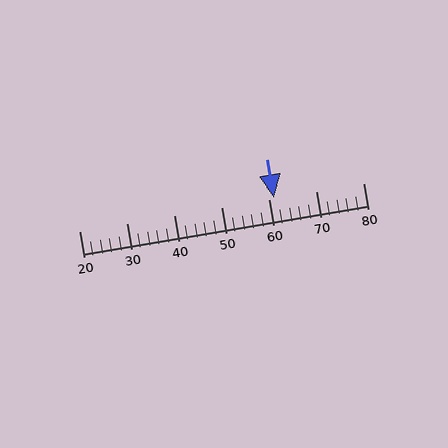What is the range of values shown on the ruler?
The ruler shows values from 20 to 80.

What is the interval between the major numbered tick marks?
The major tick marks are spaced 10 units apart.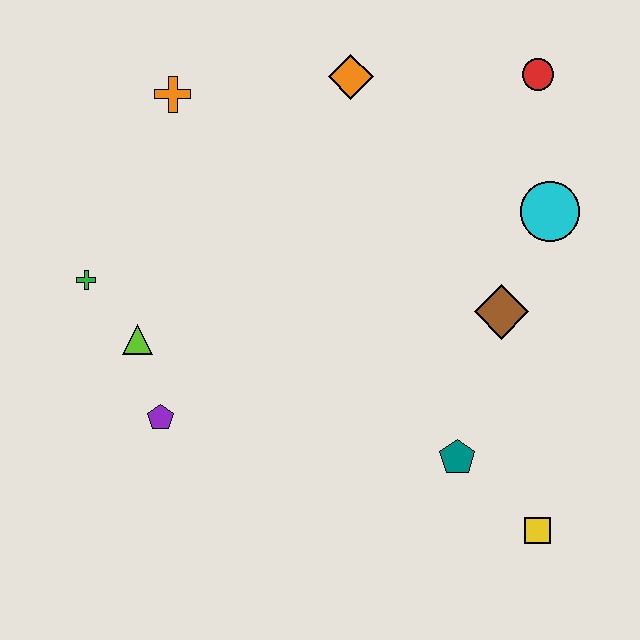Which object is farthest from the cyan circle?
The green cross is farthest from the cyan circle.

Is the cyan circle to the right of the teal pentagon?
Yes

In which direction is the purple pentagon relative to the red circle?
The purple pentagon is to the left of the red circle.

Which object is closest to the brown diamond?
The cyan circle is closest to the brown diamond.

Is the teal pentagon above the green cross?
No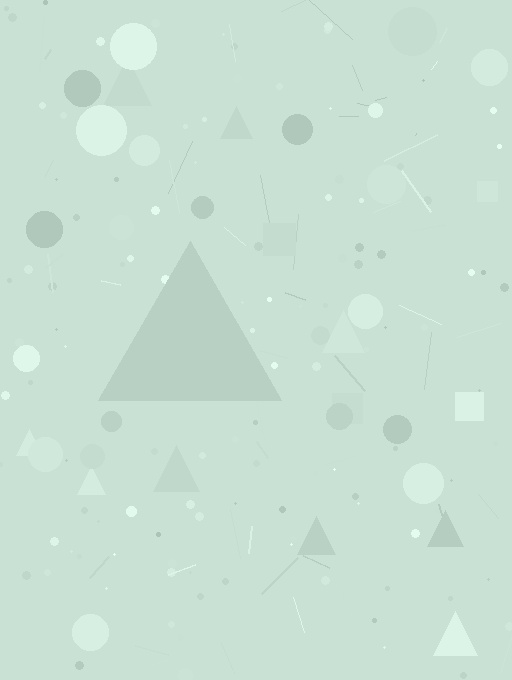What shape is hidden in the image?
A triangle is hidden in the image.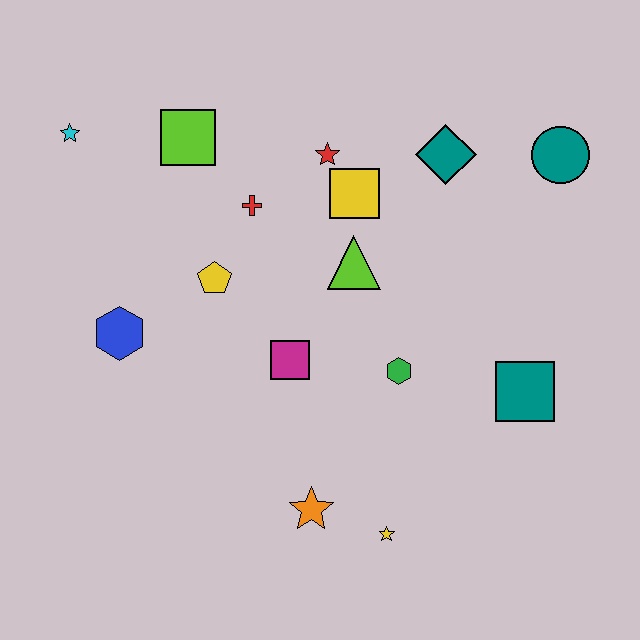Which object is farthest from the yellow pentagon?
The teal circle is farthest from the yellow pentagon.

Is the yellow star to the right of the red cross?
Yes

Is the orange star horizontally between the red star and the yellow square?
No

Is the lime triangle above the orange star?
Yes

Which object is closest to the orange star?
The yellow star is closest to the orange star.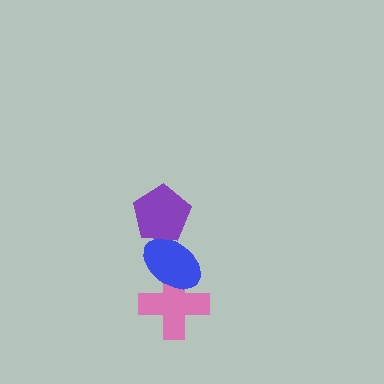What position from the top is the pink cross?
The pink cross is 3rd from the top.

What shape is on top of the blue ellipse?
The purple pentagon is on top of the blue ellipse.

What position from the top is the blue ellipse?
The blue ellipse is 2nd from the top.